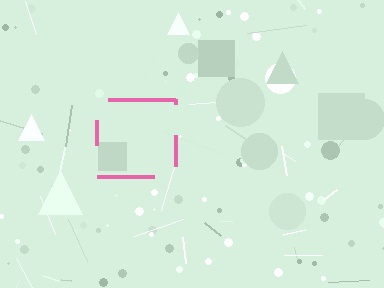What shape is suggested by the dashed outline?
The dashed outline suggests a square.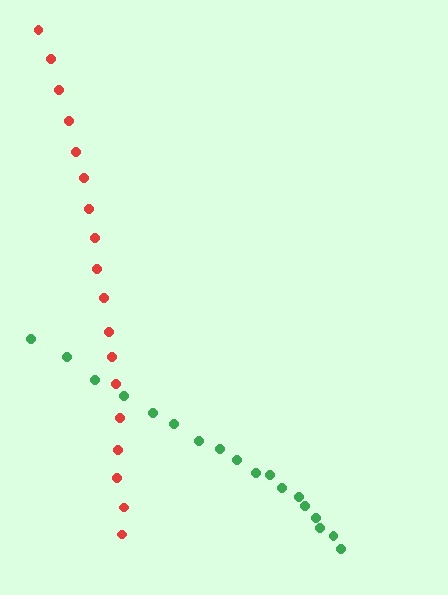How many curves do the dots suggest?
There are 2 distinct paths.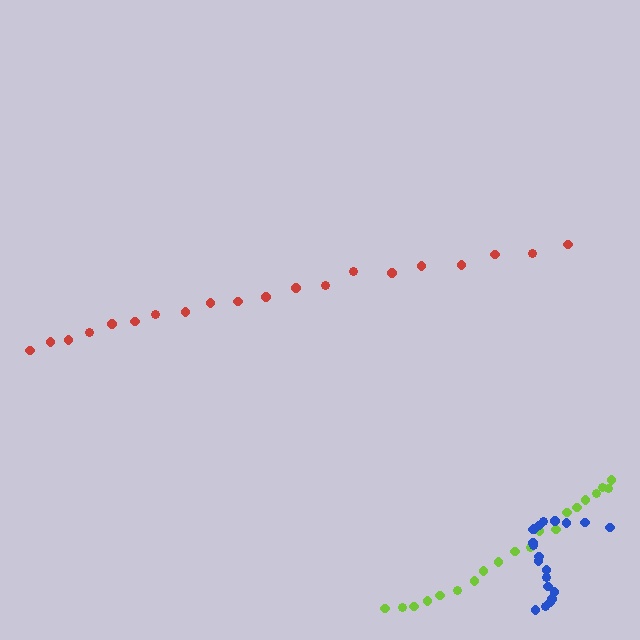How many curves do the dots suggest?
There are 3 distinct paths.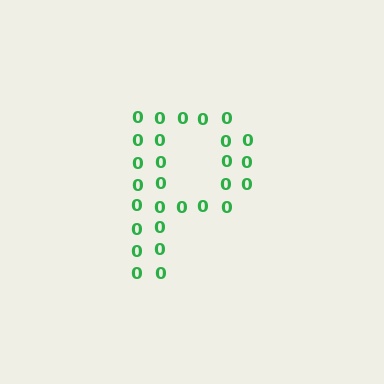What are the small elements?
The small elements are digit 0's.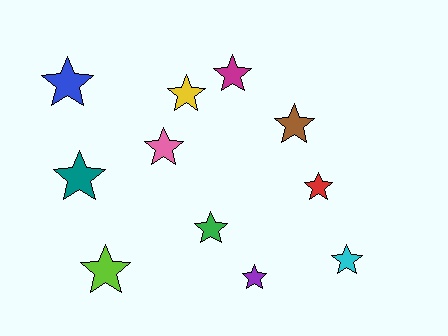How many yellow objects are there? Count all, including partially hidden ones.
There is 1 yellow object.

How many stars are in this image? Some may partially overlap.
There are 11 stars.